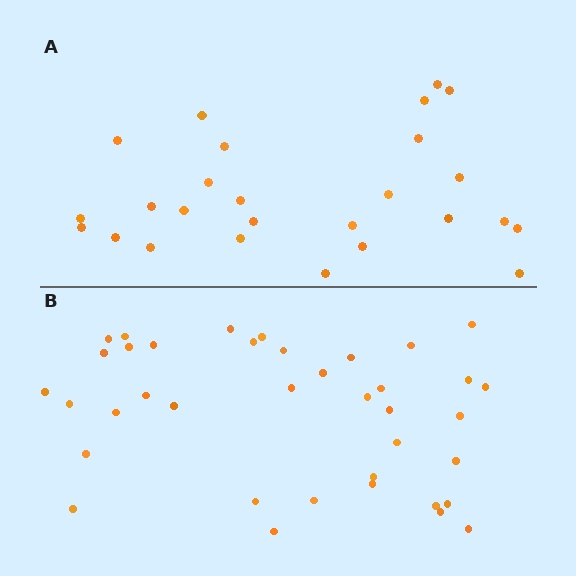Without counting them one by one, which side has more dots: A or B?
Region B (the bottom region) has more dots.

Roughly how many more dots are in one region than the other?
Region B has roughly 12 or so more dots than region A.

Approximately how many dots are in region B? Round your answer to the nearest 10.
About 40 dots. (The exact count is 38, which rounds to 40.)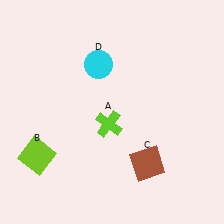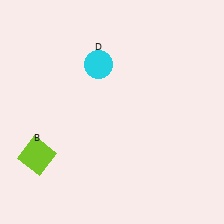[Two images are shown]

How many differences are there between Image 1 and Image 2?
There are 2 differences between the two images.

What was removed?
The lime cross (A), the brown square (C) were removed in Image 2.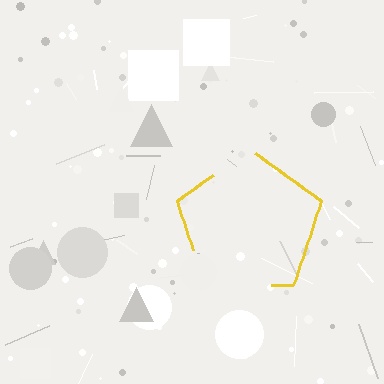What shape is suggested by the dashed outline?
The dashed outline suggests a pentagon.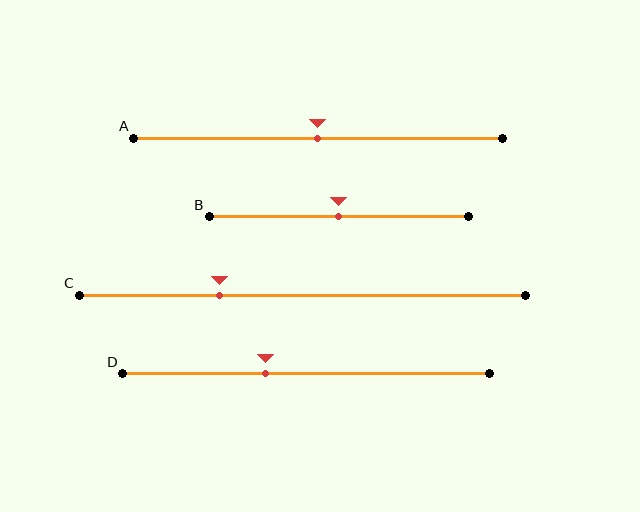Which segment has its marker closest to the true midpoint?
Segment A has its marker closest to the true midpoint.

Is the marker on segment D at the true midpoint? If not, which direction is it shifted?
No, the marker on segment D is shifted to the left by about 11% of the segment length.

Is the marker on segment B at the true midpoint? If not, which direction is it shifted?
Yes, the marker on segment B is at the true midpoint.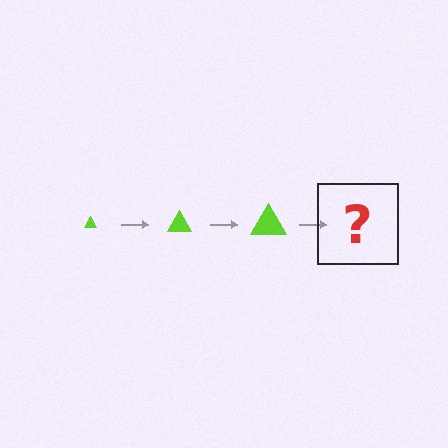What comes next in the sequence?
The next element should be a lime triangle, larger than the previous one.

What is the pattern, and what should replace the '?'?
The pattern is that the triangle gets progressively larger each step. The '?' should be a lime triangle, larger than the previous one.